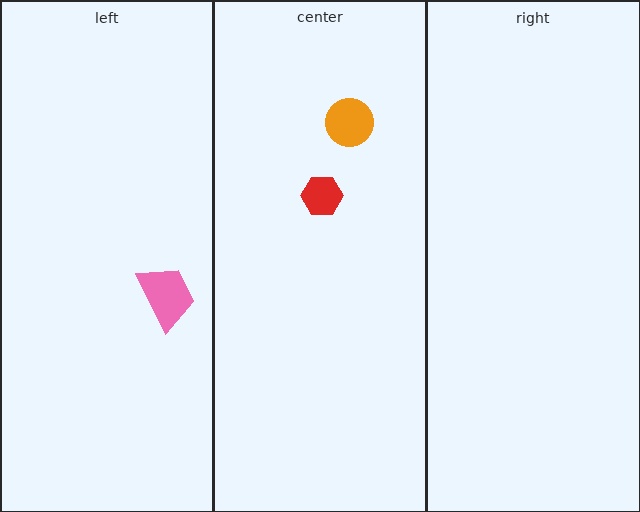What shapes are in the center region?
The red hexagon, the orange circle.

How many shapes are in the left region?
1.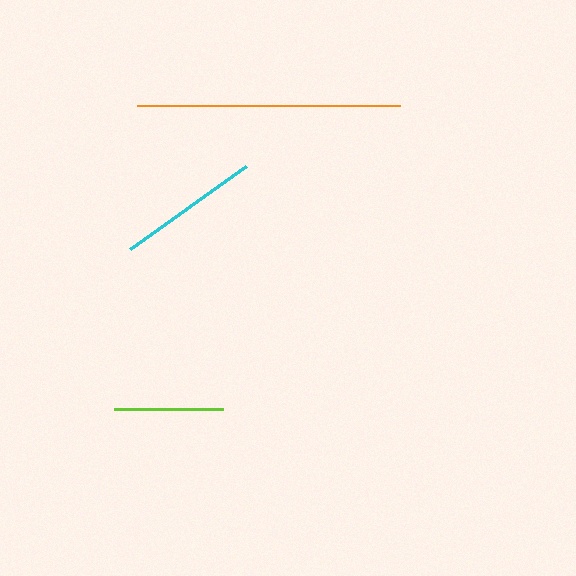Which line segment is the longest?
The orange line is the longest at approximately 263 pixels.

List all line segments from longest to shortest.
From longest to shortest: orange, cyan, lime.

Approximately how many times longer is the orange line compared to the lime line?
The orange line is approximately 2.4 times the length of the lime line.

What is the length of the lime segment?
The lime segment is approximately 110 pixels long.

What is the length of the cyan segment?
The cyan segment is approximately 143 pixels long.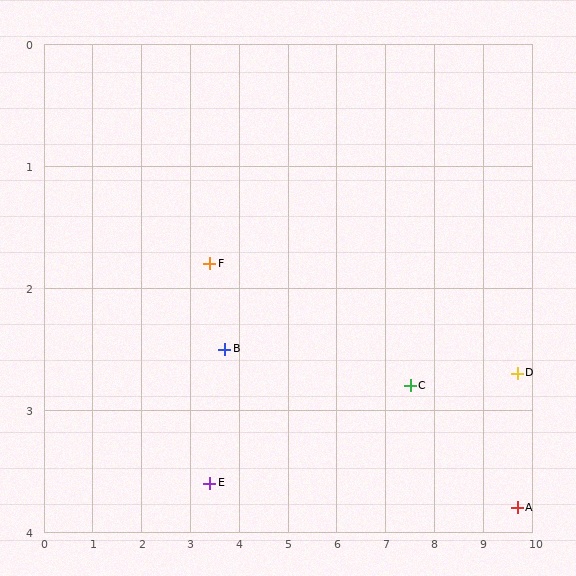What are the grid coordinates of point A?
Point A is at approximately (9.7, 3.8).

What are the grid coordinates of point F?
Point F is at approximately (3.4, 1.8).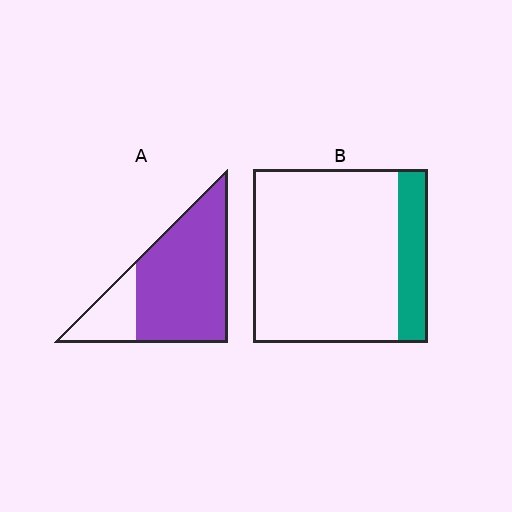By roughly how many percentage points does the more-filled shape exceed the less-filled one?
By roughly 60 percentage points (A over B).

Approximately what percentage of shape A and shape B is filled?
A is approximately 80% and B is approximately 15%.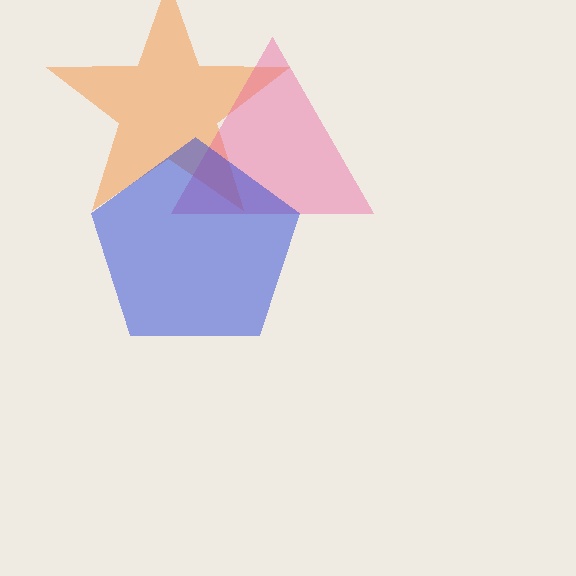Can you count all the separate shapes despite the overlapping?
Yes, there are 3 separate shapes.